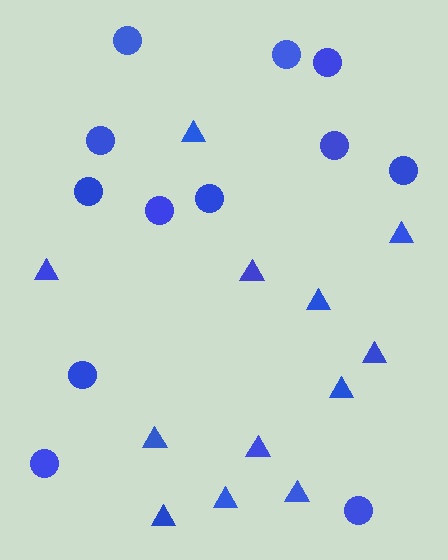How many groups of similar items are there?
There are 2 groups: one group of triangles (12) and one group of circles (12).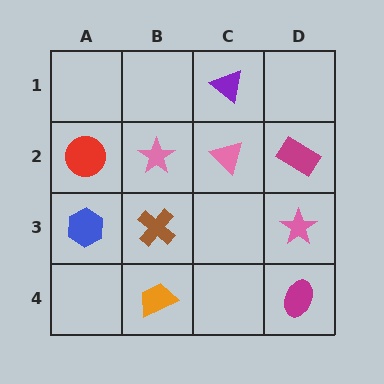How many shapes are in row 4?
2 shapes.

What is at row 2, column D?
A magenta rectangle.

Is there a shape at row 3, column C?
No, that cell is empty.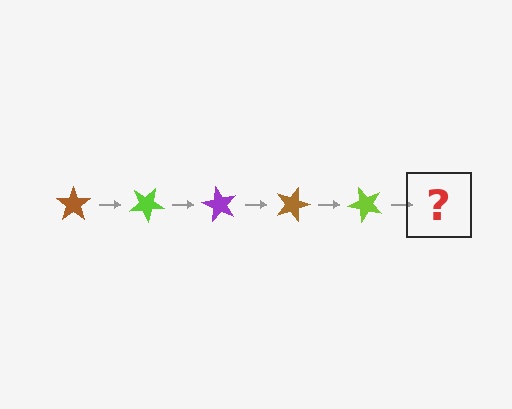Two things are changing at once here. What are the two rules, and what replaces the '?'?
The two rules are that it rotates 30 degrees each step and the color cycles through brown, lime, and purple. The '?' should be a purple star, rotated 150 degrees from the start.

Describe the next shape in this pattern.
It should be a purple star, rotated 150 degrees from the start.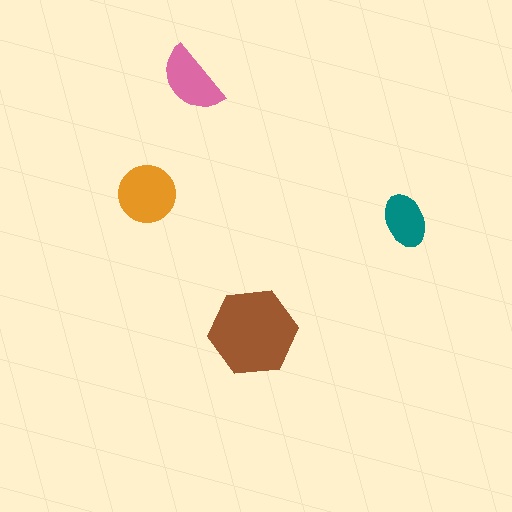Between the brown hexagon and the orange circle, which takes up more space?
The brown hexagon.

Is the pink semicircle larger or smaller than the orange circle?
Smaller.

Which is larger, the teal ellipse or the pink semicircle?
The pink semicircle.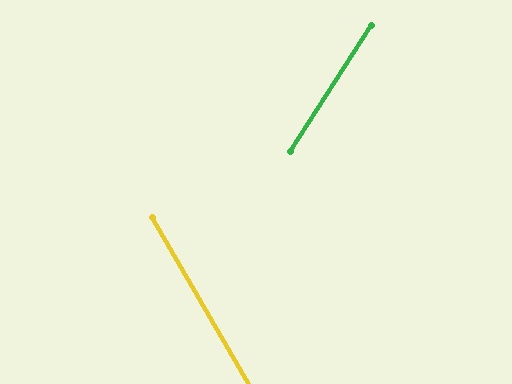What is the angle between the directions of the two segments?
Approximately 63 degrees.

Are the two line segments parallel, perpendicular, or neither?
Neither parallel nor perpendicular — they differ by about 63°.